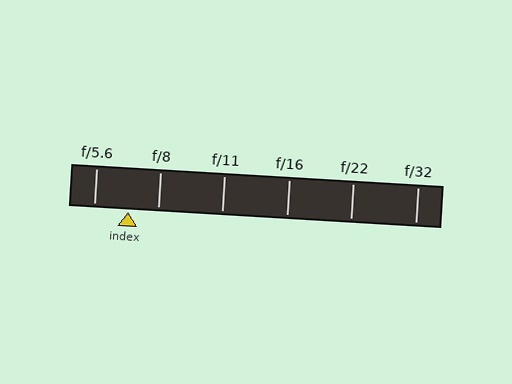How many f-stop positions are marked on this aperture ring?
There are 6 f-stop positions marked.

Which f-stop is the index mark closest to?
The index mark is closest to f/8.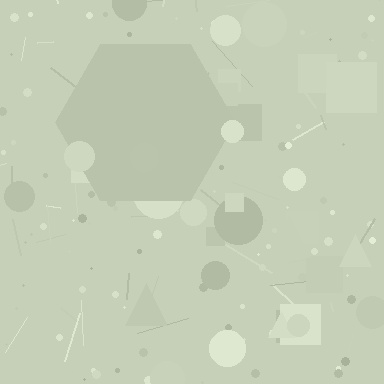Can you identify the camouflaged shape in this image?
The camouflaged shape is a hexagon.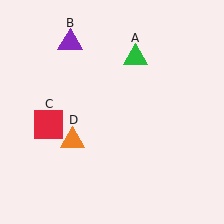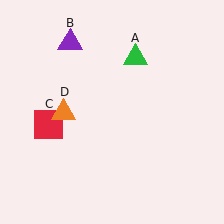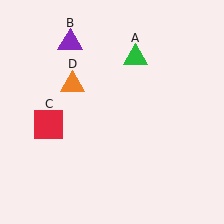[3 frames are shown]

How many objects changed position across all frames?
1 object changed position: orange triangle (object D).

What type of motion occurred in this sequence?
The orange triangle (object D) rotated clockwise around the center of the scene.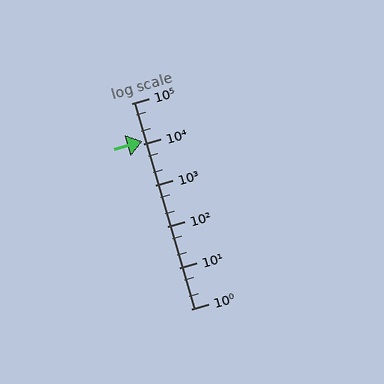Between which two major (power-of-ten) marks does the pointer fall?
The pointer is between 10000 and 100000.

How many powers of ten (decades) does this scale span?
The scale spans 5 decades, from 1 to 100000.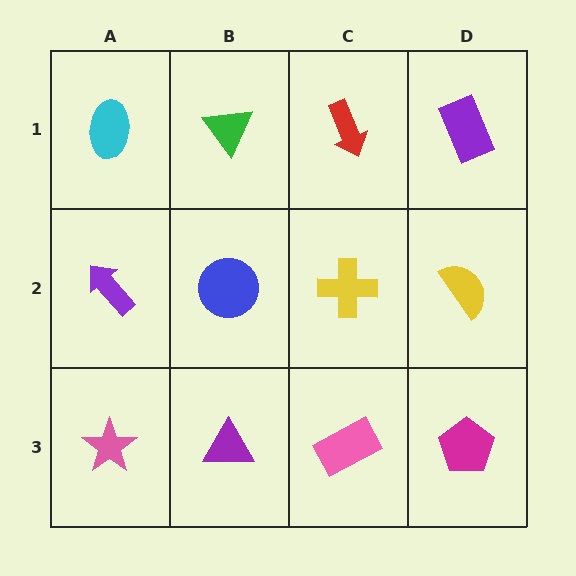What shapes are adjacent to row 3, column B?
A blue circle (row 2, column B), a pink star (row 3, column A), a pink rectangle (row 3, column C).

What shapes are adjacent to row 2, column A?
A cyan ellipse (row 1, column A), a pink star (row 3, column A), a blue circle (row 2, column B).